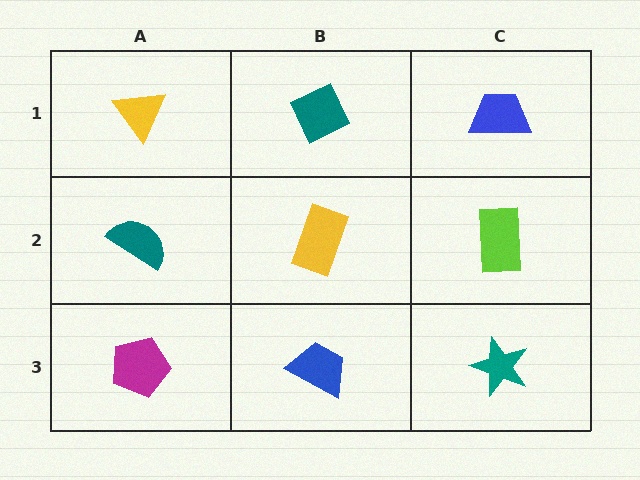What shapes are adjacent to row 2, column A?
A yellow triangle (row 1, column A), a magenta pentagon (row 3, column A), a yellow rectangle (row 2, column B).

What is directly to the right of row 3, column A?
A blue trapezoid.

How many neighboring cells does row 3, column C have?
2.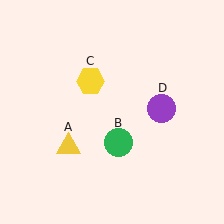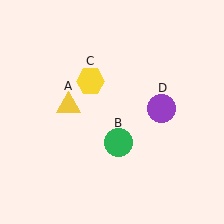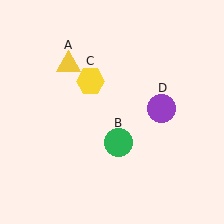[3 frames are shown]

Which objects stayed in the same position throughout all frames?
Green circle (object B) and yellow hexagon (object C) and purple circle (object D) remained stationary.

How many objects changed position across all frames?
1 object changed position: yellow triangle (object A).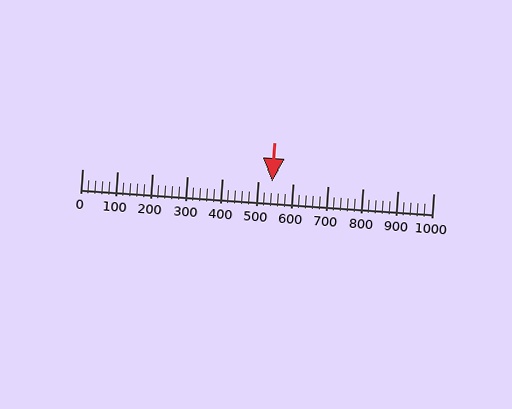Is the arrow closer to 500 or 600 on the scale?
The arrow is closer to 500.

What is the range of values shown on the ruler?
The ruler shows values from 0 to 1000.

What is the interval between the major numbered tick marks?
The major tick marks are spaced 100 units apart.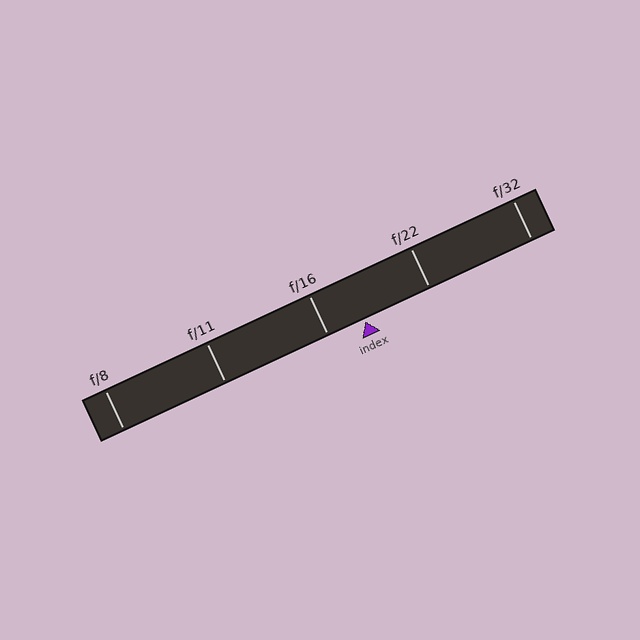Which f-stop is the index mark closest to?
The index mark is closest to f/16.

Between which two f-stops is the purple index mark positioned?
The index mark is between f/16 and f/22.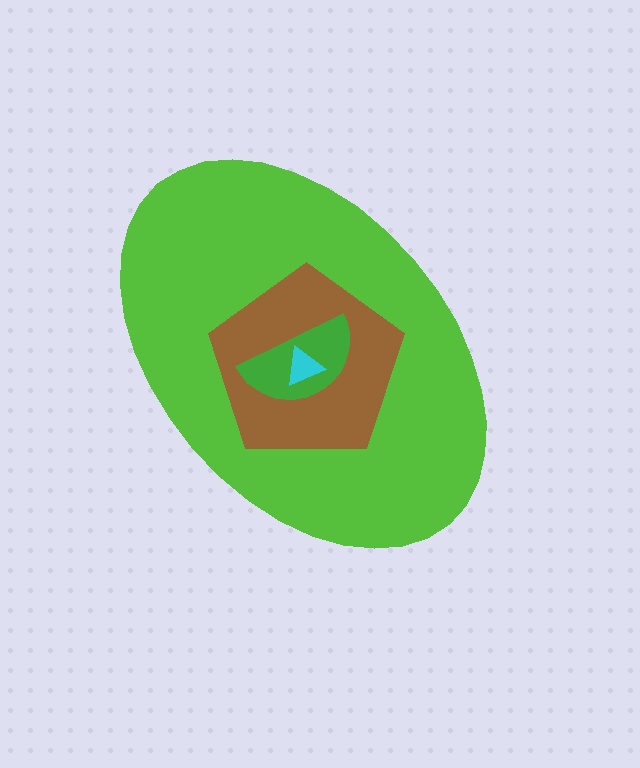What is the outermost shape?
The lime ellipse.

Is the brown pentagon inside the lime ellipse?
Yes.